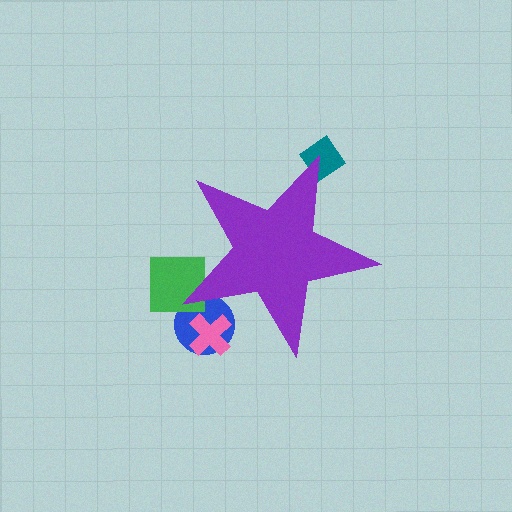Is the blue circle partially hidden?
Yes, the blue circle is partially hidden behind the purple star.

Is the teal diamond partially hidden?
Yes, the teal diamond is partially hidden behind the purple star.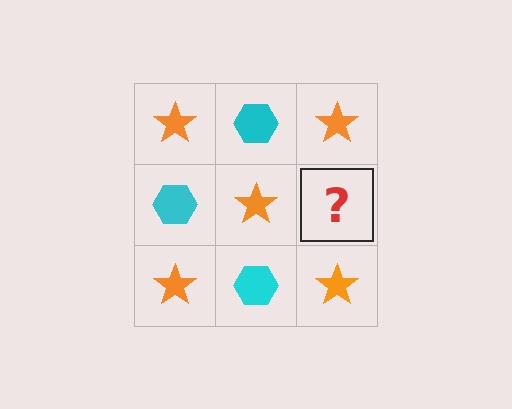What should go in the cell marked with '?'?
The missing cell should contain a cyan hexagon.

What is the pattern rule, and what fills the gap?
The rule is that it alternates orange star and cyan hexagon in a checkerboard pattern. The gap should be filled with a cyan hexagon.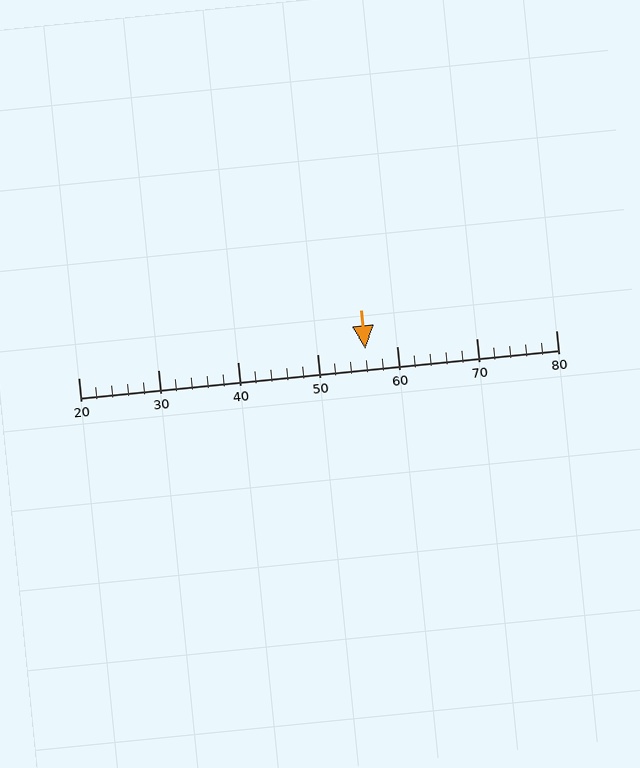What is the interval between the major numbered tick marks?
The major tick marks are spaced 10 units apart.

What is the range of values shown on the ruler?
The ruler shows values from 20 to 80.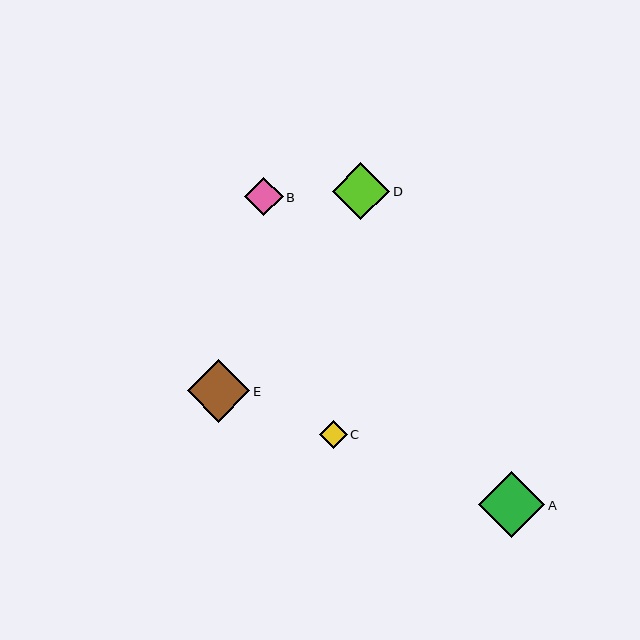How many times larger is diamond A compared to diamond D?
Diamond A is approximately 1.2 times the size of diamond D.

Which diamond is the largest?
Diamond A is the largest with a size of approximately 66 pixels.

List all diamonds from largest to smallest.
From largest to smallest: A, E, D, B, C.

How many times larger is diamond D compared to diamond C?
Diamond D is approximately 2.1 times the size of diamond C.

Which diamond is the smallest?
Diamond C is the smallest with a size of approximately 28 pixels.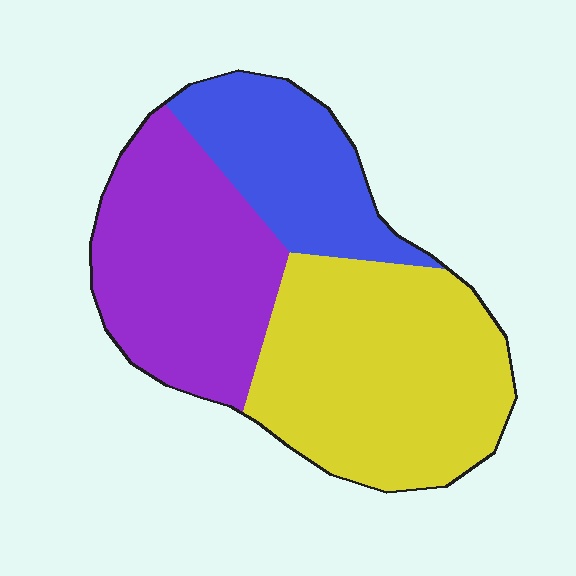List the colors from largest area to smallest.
From largest to smallest: yellow, purple, blue.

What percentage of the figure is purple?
Purple takes up about one third (1/3) of the figure.